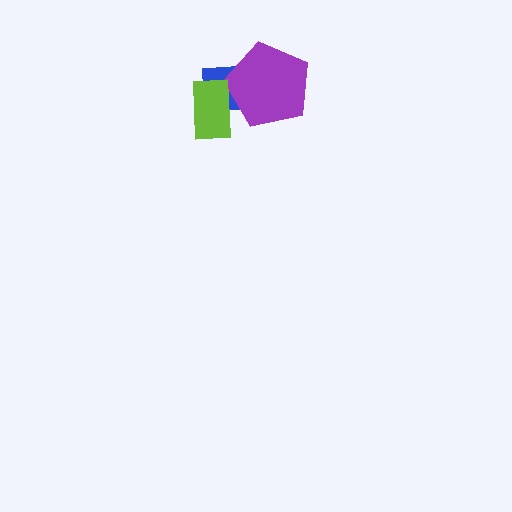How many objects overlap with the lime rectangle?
2 objects overlap with the lime rectangle.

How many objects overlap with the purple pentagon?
2 objects overlap with the purple pentagon.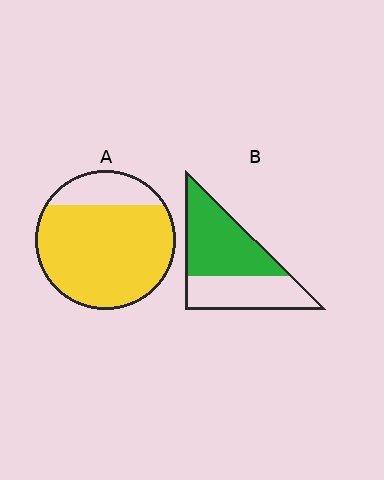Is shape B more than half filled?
Yes.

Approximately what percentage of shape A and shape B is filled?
A is approximately 80% and B is approximately 55%.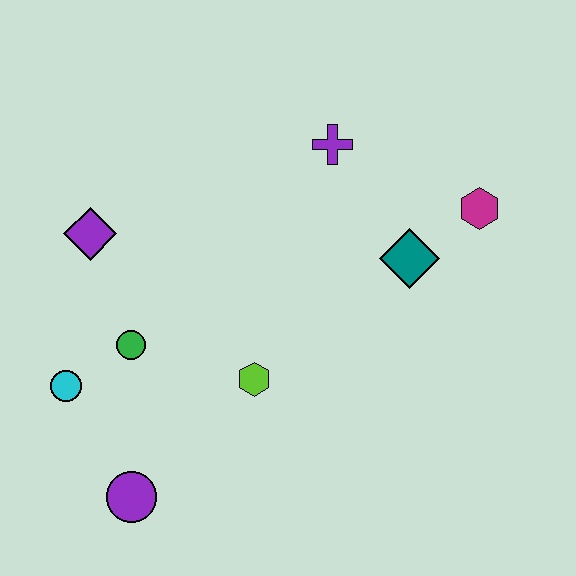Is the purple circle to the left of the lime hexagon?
Yes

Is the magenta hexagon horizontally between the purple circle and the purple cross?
No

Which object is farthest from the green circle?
The magenta hexagon is farthest from the green circle.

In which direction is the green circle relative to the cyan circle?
The green circle is to the right of the cyan circle.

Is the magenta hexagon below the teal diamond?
No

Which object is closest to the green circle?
The cyan circle is closest to the green circle.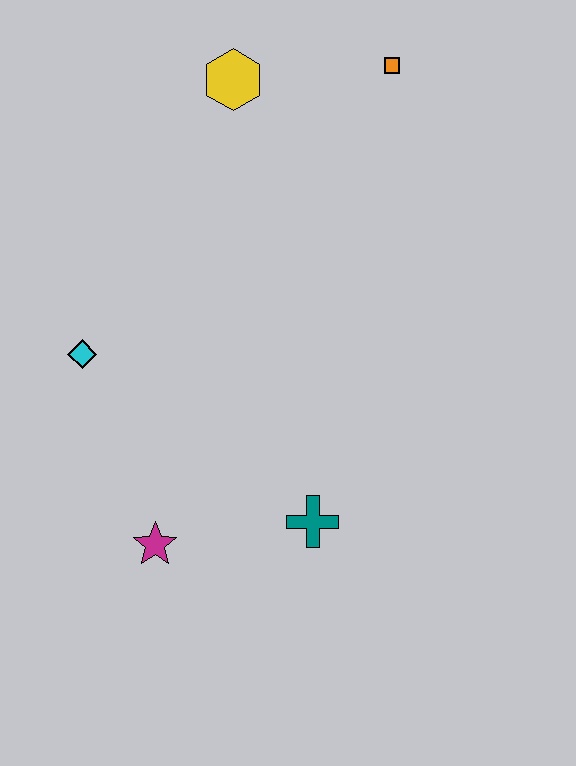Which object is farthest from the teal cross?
The orange square is farthest from the teal cross.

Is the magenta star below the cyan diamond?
Yes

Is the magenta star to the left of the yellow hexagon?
Yes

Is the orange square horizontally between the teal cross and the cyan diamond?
No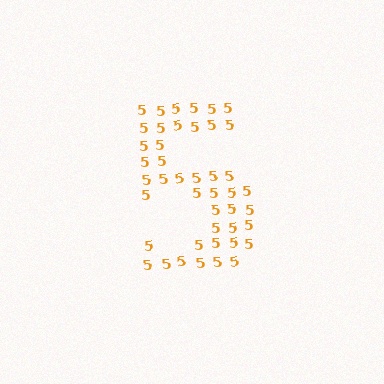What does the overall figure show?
The overall figure shows the digit 5.